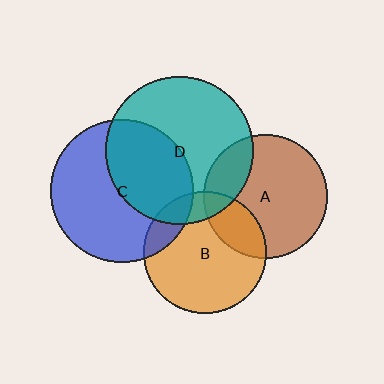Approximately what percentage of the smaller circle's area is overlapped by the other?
Approximately 15%.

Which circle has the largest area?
Circle D (teal).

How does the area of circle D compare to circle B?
Approximately 1.5 times.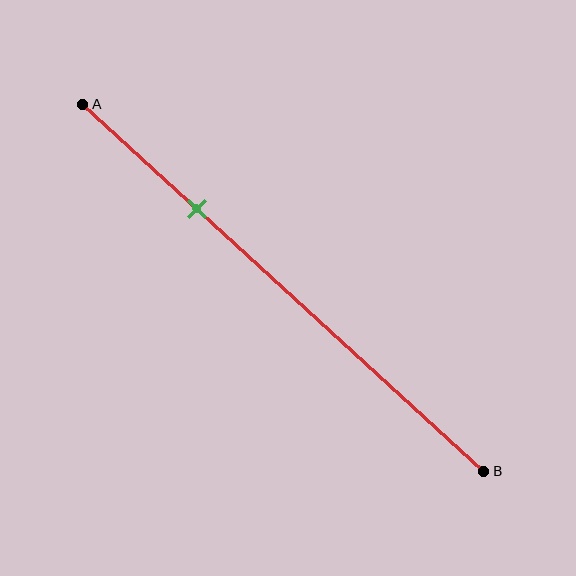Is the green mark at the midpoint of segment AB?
No, the mark is at about 30% from A, not at the 50% midpoint.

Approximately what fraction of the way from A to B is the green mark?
The green mark is approximately 30% of the way from A to B.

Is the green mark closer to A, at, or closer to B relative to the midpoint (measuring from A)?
The green mark is closer to point A than the midpoint of segment AB.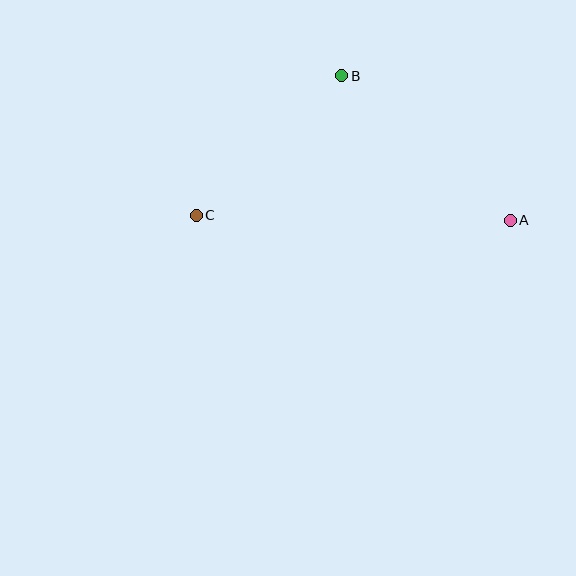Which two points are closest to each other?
Points B and C are closest to each other.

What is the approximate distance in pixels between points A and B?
The distance between A and B is approximately 222 pixels.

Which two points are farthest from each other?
Points A and C are farthest from each other.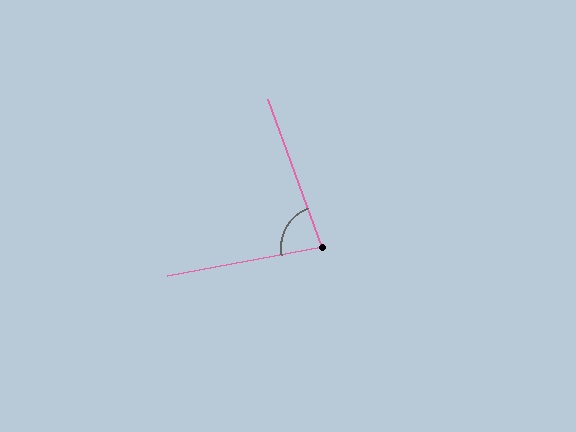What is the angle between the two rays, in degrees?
Approximately 81 degrees.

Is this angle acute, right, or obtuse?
It is acute.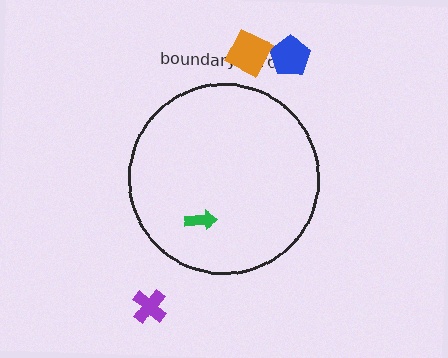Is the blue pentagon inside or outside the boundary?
Outside.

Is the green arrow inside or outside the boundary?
Inside.